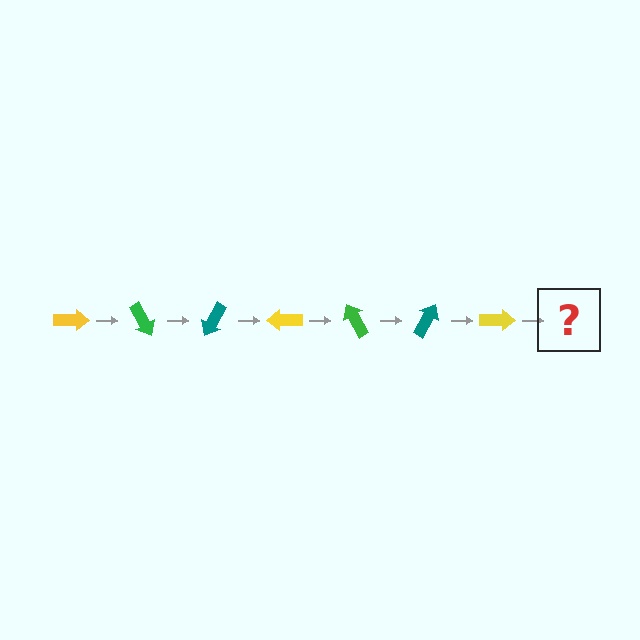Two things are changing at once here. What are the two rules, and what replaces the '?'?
The two rules are that it rotates 60 degrees each step and the color cycles through yellow, green, and teal. The '?' should be a green arrow, rotated 420 degrees from the start.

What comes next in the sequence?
The next element should be a green arrow, rotated 420 degrees from the start.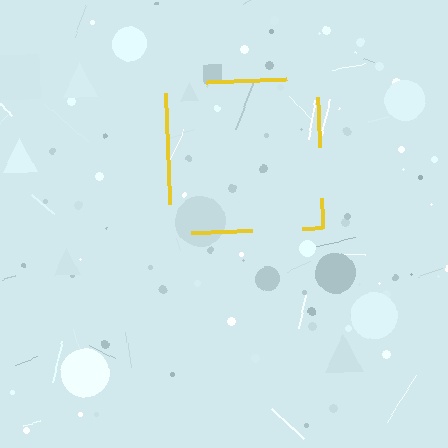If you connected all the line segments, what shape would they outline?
They would outline a square.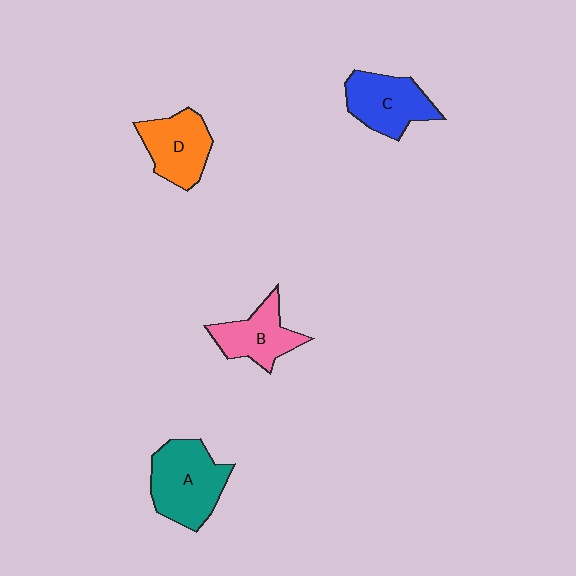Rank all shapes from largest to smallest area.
From largest to smallest: A (teal), C (blue), D (orange), B (pink).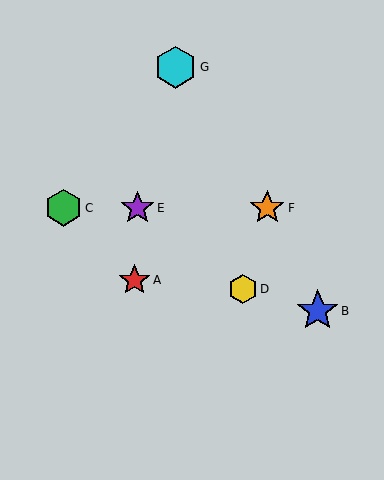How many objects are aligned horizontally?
3 objects (C, E, F) are aligned horizontally.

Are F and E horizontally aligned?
Yes, both are at y≈208.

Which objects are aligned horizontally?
Objects C, E, F are aligned horizontally.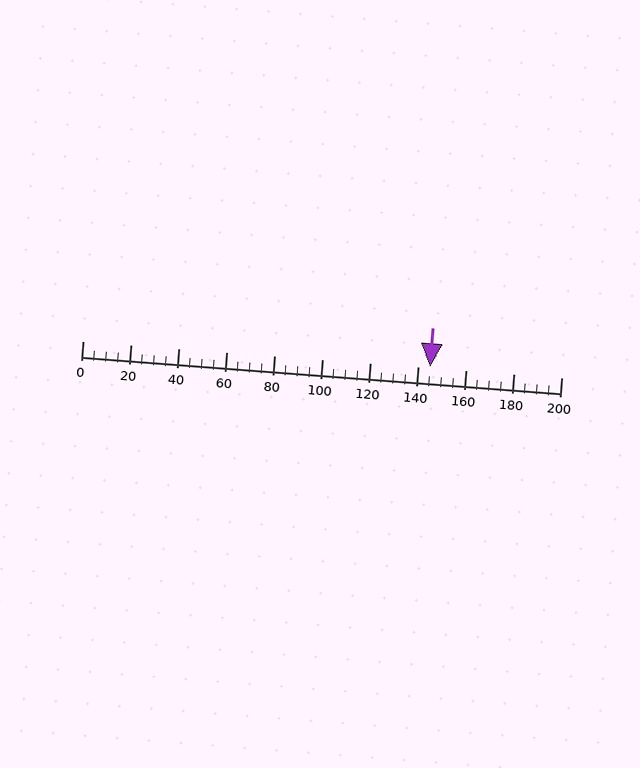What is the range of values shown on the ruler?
The ruler shows values from 0 to 200.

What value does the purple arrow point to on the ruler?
The purple arrow points to approximately 145.